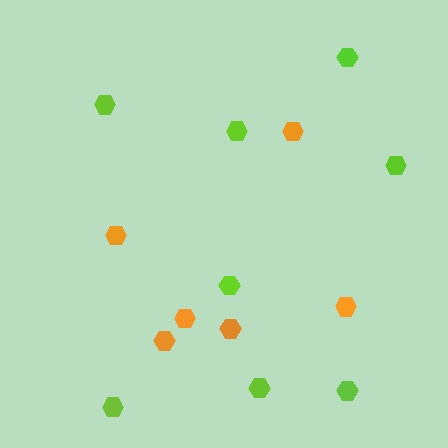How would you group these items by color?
There are 2 groups: one group of lime hexagons (8) and one group of orange hexagons (6).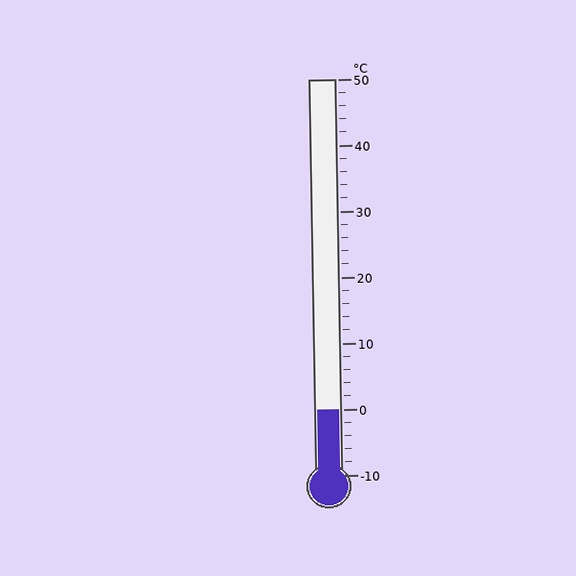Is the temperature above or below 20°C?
The temperature is below 20°C.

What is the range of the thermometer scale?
The thermometer scale ranges from -10°C to 50°C.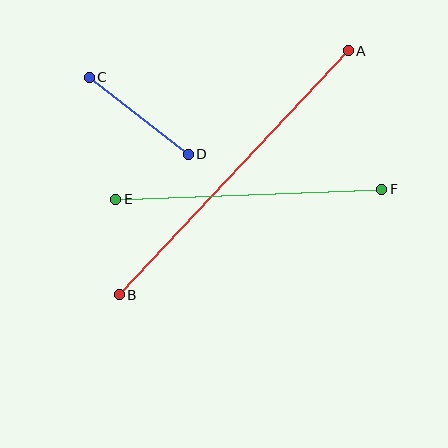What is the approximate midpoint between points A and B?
The midpoint is at approximately (234, 173) pixels.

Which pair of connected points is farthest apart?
Points A and B are farthest apart.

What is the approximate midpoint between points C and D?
The midpoint is at approximately (139, 116) pixels.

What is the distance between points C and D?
The distance is approximately 126 pixels.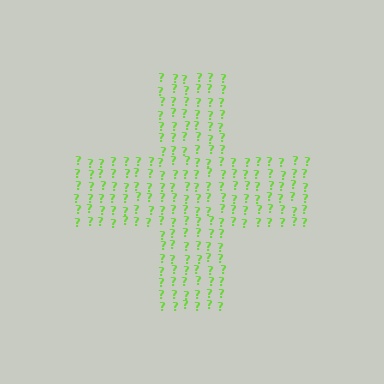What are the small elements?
The small elements are question marks.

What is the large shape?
The large shape is a cross.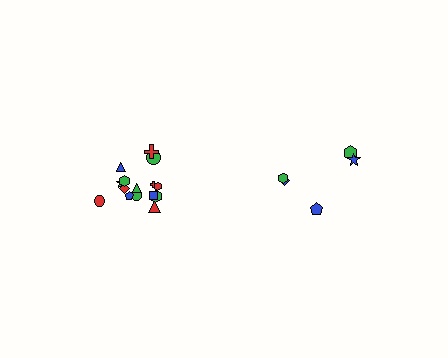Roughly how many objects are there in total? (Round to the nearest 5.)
Roughly 20 objects in total.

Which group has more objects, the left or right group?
The left group.